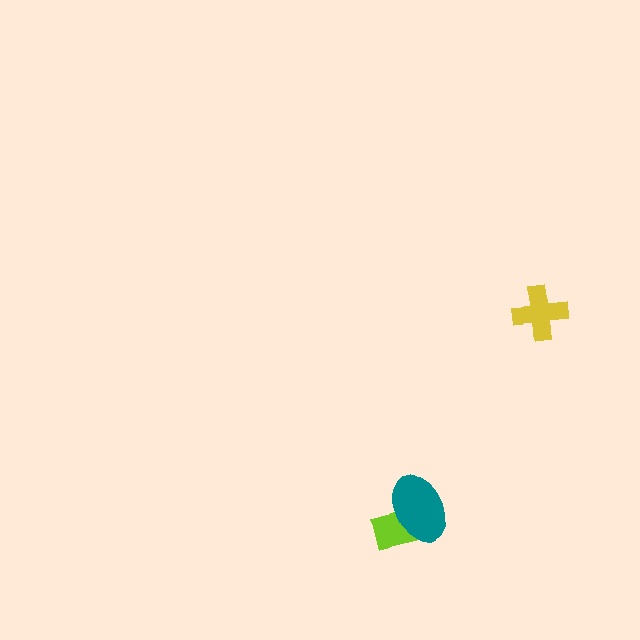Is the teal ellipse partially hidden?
No, no other shape covers it.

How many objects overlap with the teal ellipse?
1 object overlaps with the teal ellipse.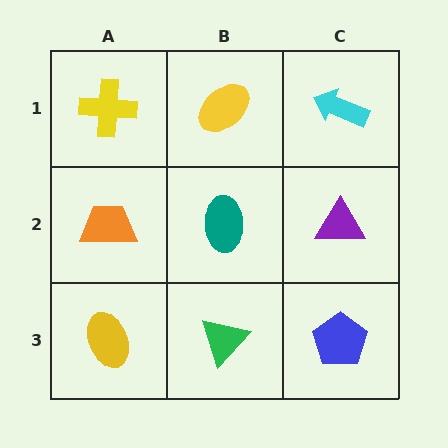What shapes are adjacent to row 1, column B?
A teal ellipse (row 2, column B), a yellow cross (row 1, column A), a cyan arrow (row 1, column C).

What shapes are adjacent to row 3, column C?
A purple triangle (row 2, column C), a green triangle (row 3, column B).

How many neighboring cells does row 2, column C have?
3.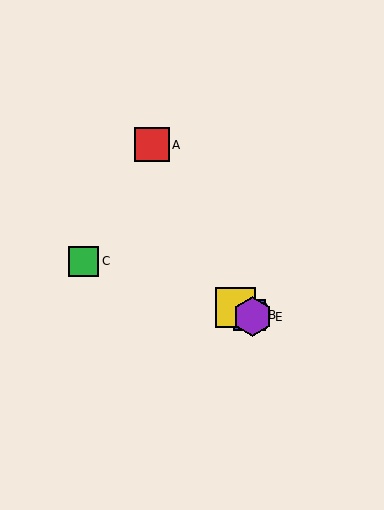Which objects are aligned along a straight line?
Objects B, D, E are aligned along a straight line.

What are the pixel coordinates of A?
Object A is at (152, 145).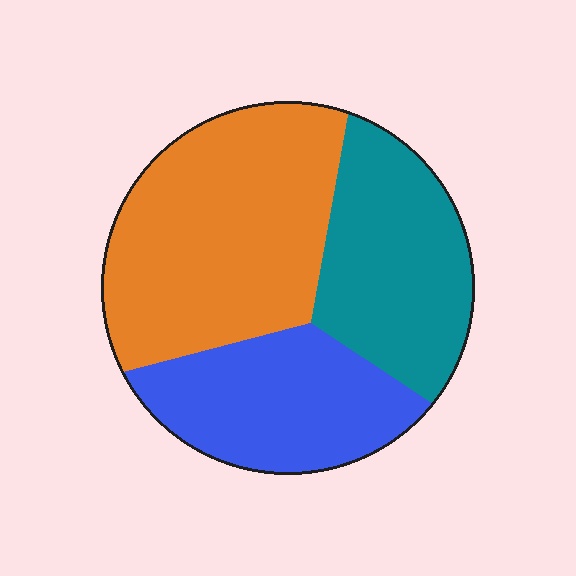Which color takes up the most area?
Orange, at roughly 45%.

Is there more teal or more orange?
Orange.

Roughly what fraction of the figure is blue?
Blue covers about 25% of the figure.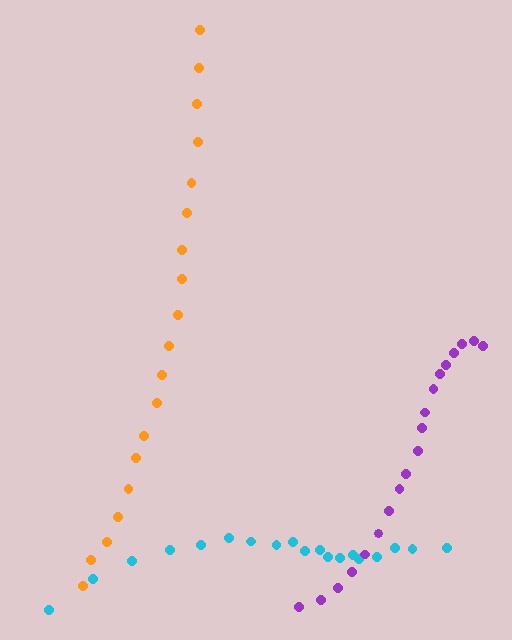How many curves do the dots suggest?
There are 3 distinct paths.